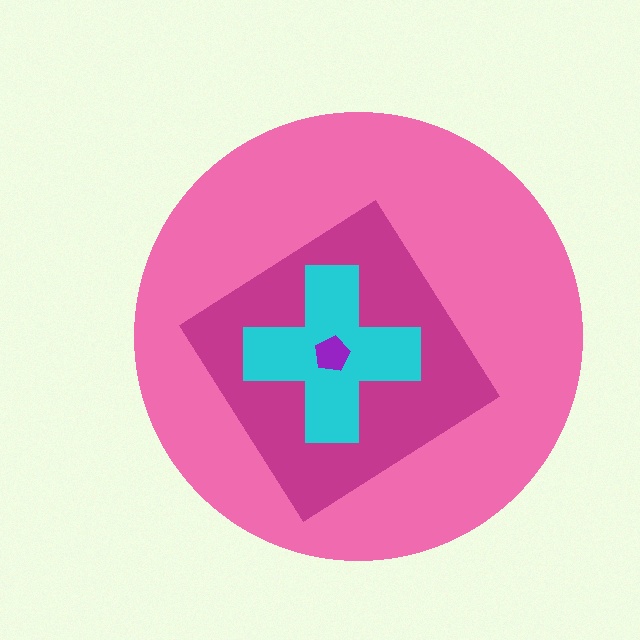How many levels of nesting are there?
4.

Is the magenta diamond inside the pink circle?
Yes.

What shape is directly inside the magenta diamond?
The cyan cross.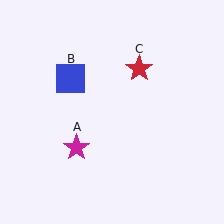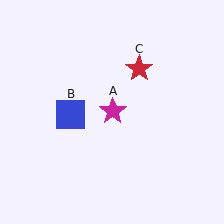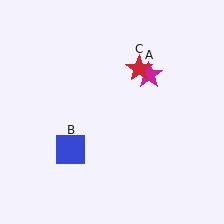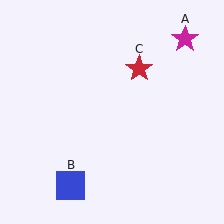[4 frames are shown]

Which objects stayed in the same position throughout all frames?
Red star (object C) remained stationary.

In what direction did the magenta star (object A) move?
The magenta star (object A) moved up and to the right.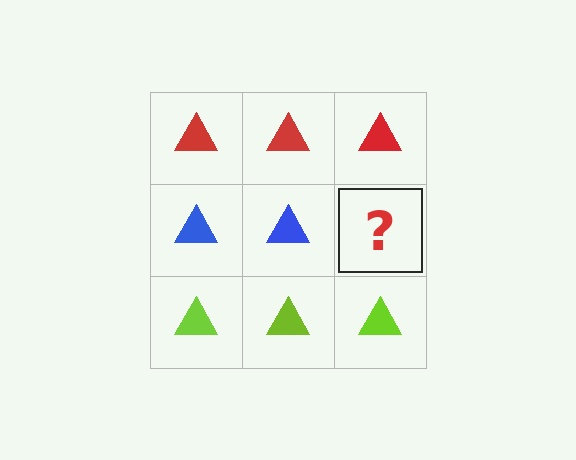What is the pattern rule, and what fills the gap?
The rule is that each row has a consistent color. The gap should be filled with a blue triangle.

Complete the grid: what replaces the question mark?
The question mark should be replaced with a blue triangle.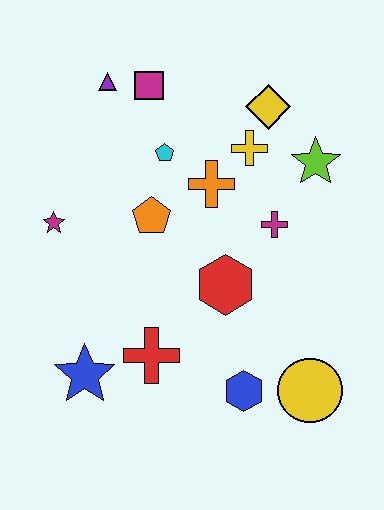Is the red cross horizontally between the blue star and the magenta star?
No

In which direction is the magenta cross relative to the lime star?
The magenta cross is below the lime star.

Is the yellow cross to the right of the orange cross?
Yes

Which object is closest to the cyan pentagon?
The orange cross is closest to the cyan pentagon.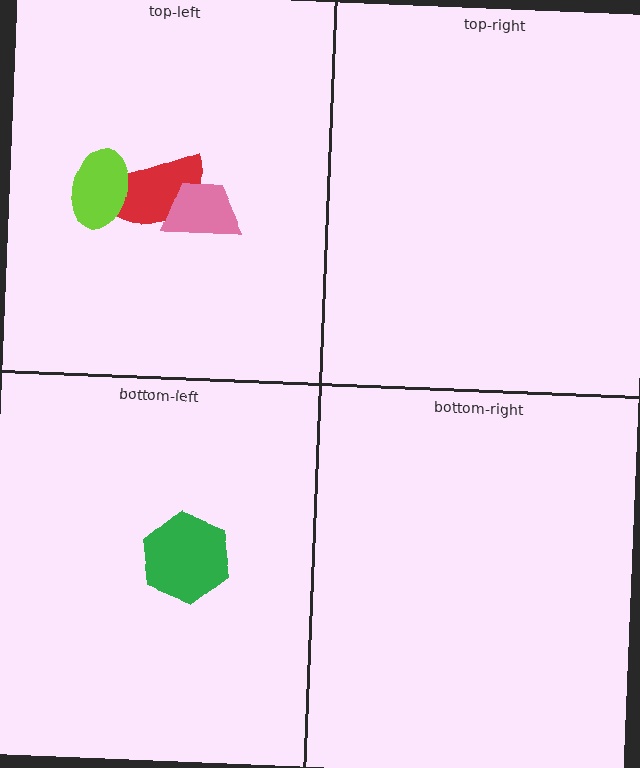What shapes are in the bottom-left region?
The green hexagon.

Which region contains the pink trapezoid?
The top-left region.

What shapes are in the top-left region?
The red semicircle, the lime ellipse, the pink trapezoid.